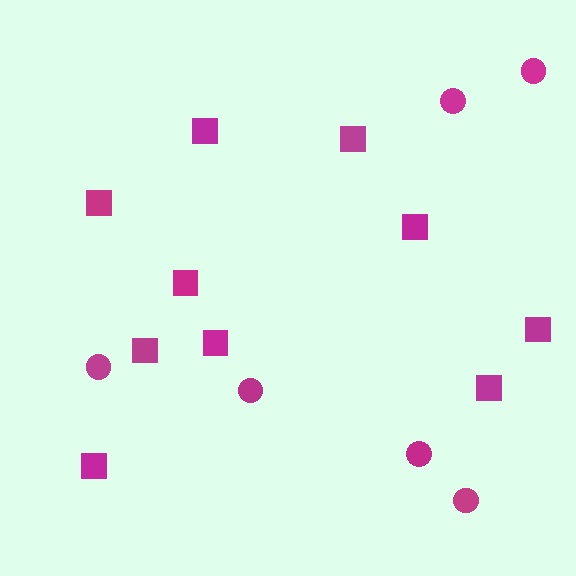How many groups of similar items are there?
There are 2 groups: one group of circles (6) and one group of squares (10).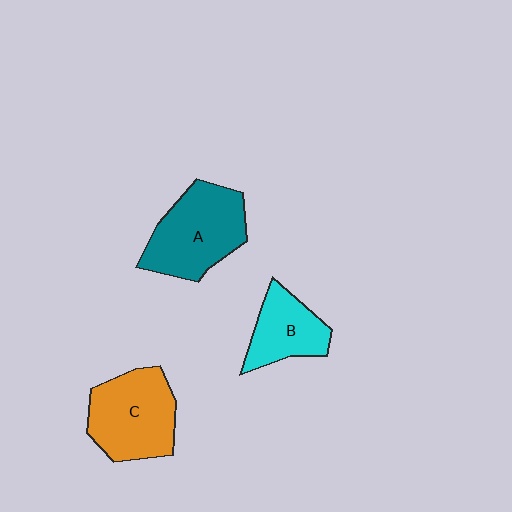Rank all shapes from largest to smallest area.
From largest to smallest: A (teal), C (orange), B (cyan).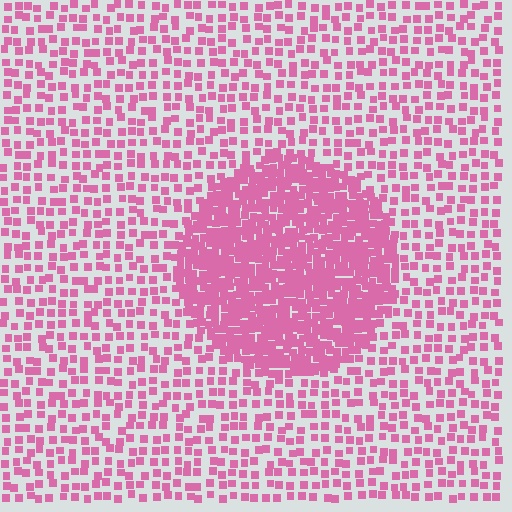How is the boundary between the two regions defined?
The boundary is defined by a change in element density (approximately 2.6x ratio). All elements are the same color, size, and shape.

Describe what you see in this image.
The image contains small pink elements arranged at two different densities. A circle-shaped region is visible where the elements are more densely packed than the surrounding area.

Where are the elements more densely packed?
The elements are more densely packed inside the circle boundary.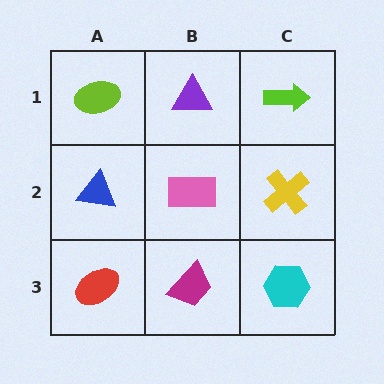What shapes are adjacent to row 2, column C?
A lime arrow (row 1, column C), a cyan hexagon (row 3, column C), a pink rectangle (row 2, column B).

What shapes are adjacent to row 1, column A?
A blue triangle (row 2, column A), a purple triangle (row 1, column B).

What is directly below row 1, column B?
A pink rectangle.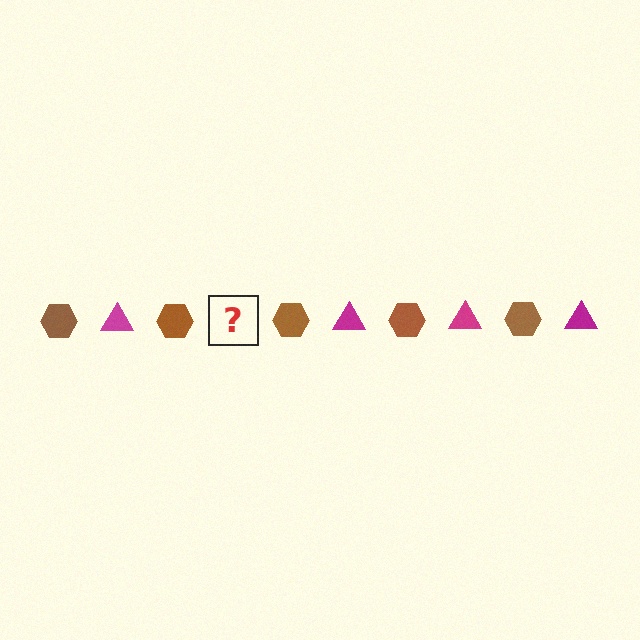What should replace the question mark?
The question mark should be replaced with a magenta triangle.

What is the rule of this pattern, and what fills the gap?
The rule is that the pattern alternates between brown hexagon and magenta triangle. The gap should be filled with a magenta triangle.